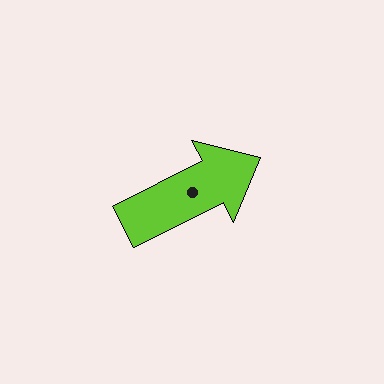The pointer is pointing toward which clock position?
Roughly 2 o'clock.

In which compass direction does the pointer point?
Northeast.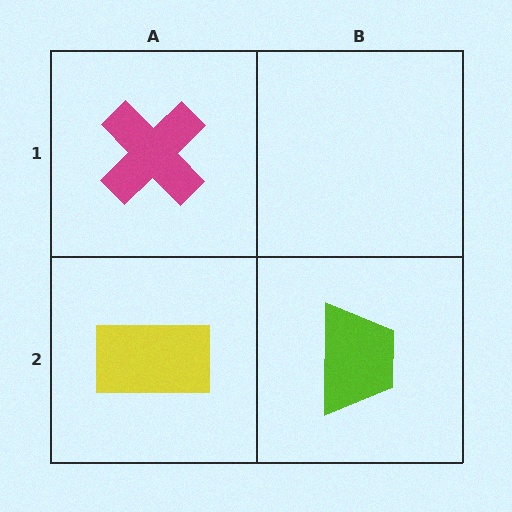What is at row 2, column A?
A yellow rectangle.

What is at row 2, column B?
A lime trapezoid.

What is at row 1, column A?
A magenta cross.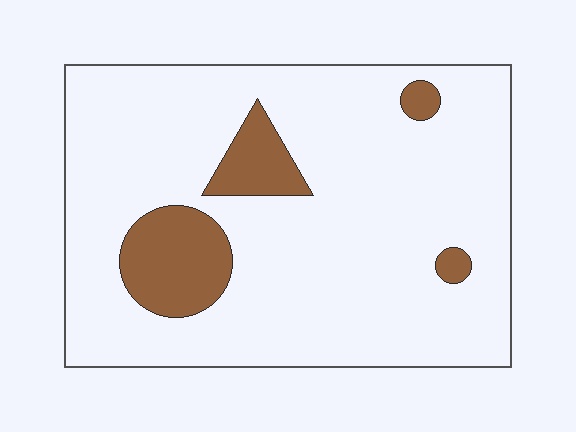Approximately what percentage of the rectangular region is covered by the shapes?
Approximately 15%.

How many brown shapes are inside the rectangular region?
4.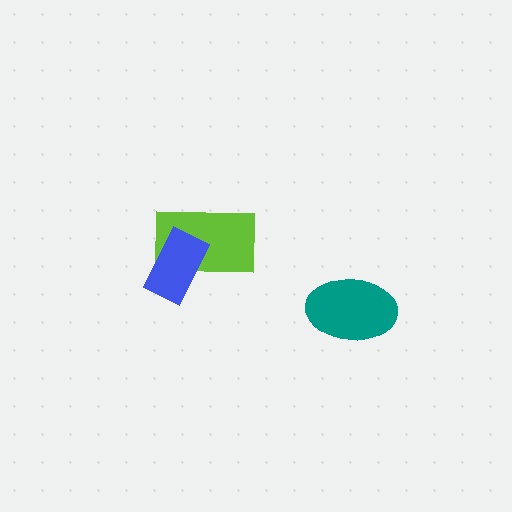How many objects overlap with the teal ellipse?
0 objects overlap with the teal ellipse.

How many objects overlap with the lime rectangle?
1 object overlaps with the lime rectangle.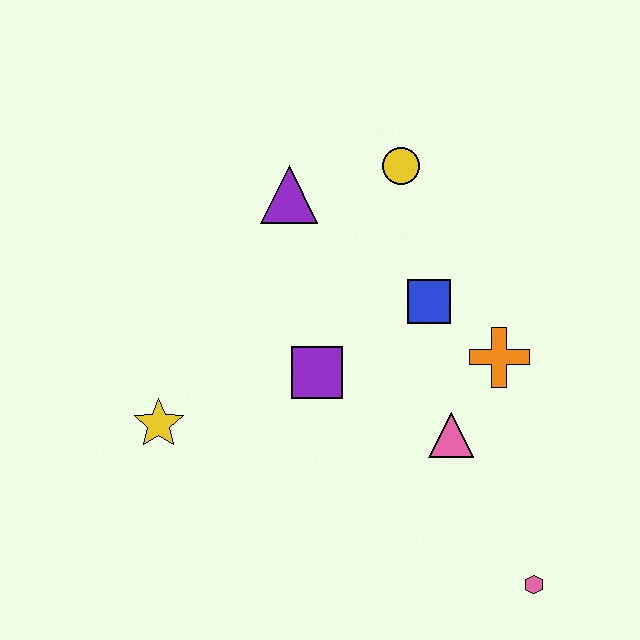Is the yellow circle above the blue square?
Yes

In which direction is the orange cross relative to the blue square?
The orange cross is to the right of the blue square.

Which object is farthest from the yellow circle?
The pink hexagon is farthest from the yellow circle.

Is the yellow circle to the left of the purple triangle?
No